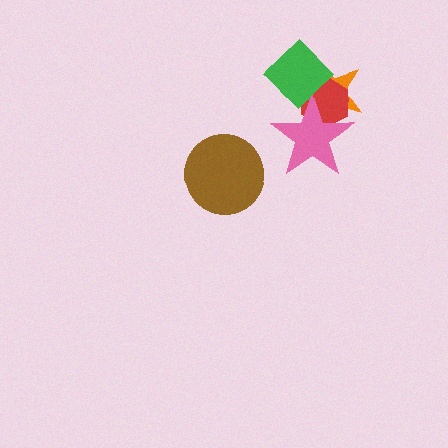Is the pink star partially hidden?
Yes, it is partially covered by another shape.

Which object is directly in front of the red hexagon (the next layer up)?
The pink star is directly in front of the red hexagon.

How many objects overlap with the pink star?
3 objects overlap with the pink star.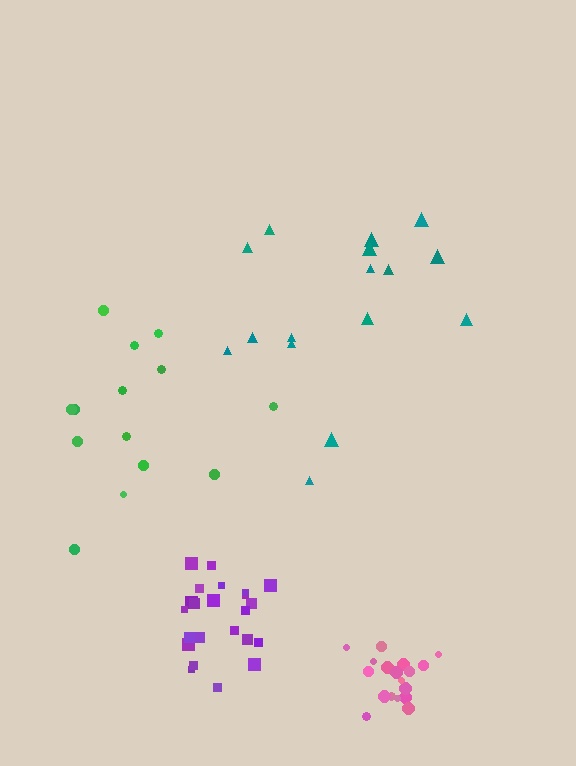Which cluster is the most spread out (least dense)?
Teal.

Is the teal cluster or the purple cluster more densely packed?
Purple.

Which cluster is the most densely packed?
Pink.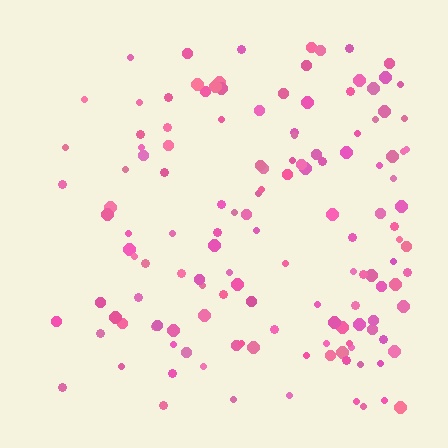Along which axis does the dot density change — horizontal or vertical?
Horizontal.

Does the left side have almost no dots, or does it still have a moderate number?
Still a moderate number, just noticeably fewer than the right.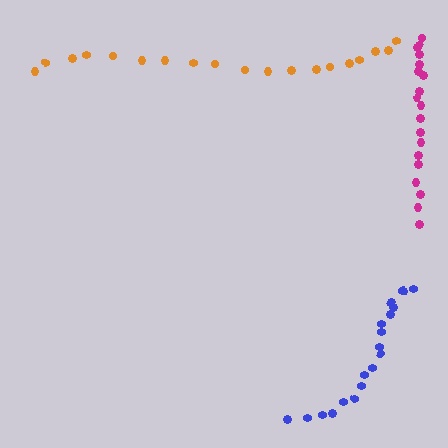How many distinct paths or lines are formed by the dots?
There are 3 distinct paths.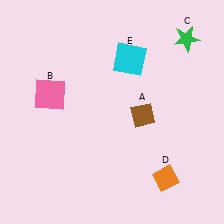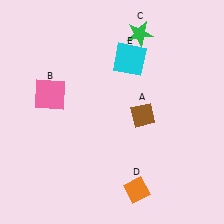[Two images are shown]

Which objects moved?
The objects that moved are: the green star (C), the orange diamond (D).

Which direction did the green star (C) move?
The green star (C) moved left.